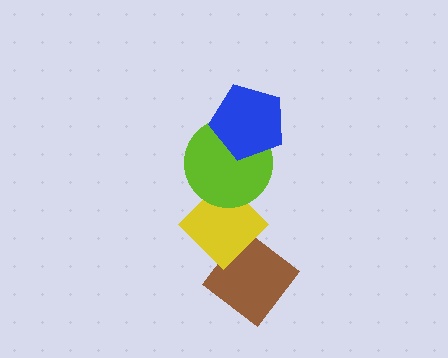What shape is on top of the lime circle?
The blue pentagon is on top of the lime circle.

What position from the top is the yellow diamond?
The yellow diamond is 3rd from the top.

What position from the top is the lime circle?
The lime circle is 2nd from the top.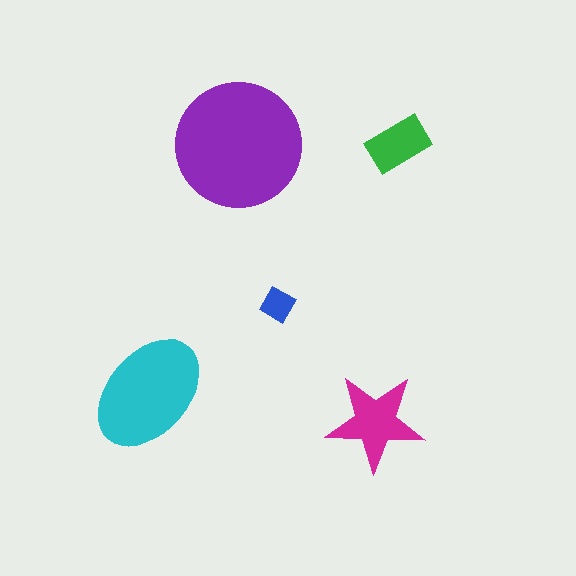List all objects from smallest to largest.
The blue diamond, the green rectangle, the magenta star, the cyan ellipse, the purple circle.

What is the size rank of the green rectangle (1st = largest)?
4th.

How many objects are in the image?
There are 5 objects in the image.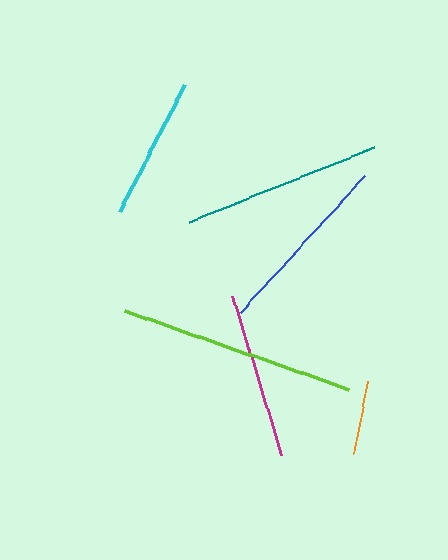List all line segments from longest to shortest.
From longest to shortest: lime, teal, blue, magenta, cyan, orange.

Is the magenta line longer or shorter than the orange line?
The magenta line is longer than the orange line.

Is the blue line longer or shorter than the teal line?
The teal line is longer than the blue line.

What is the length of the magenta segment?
The magenta segment is approximately 167 pixels long.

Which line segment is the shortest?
The orange line is the shortest at approximately 73 pixels.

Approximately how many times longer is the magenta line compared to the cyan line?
The magenta line is approximately 1.2 times the length of the cyan line.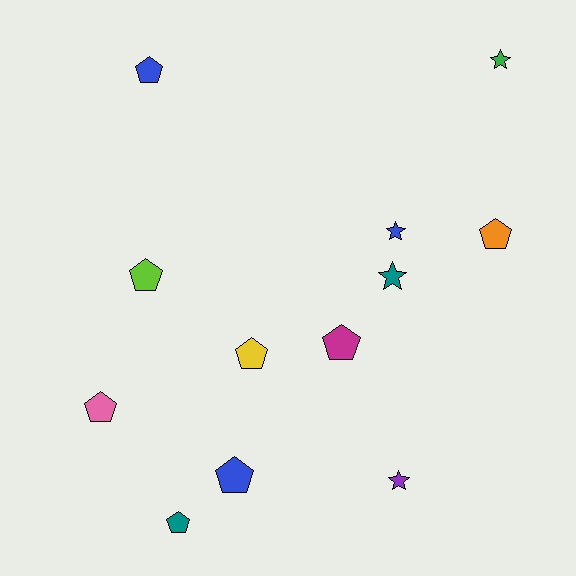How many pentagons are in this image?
There are 8 pentagons.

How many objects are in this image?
There are 12 objects.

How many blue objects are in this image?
There are 3 blue objects.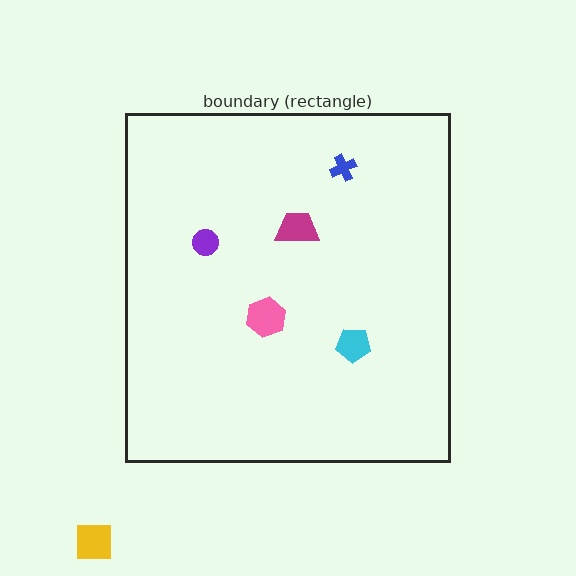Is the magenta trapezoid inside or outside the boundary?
Inside.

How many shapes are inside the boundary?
5 inside, 1 outside.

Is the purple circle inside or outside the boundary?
Inside.